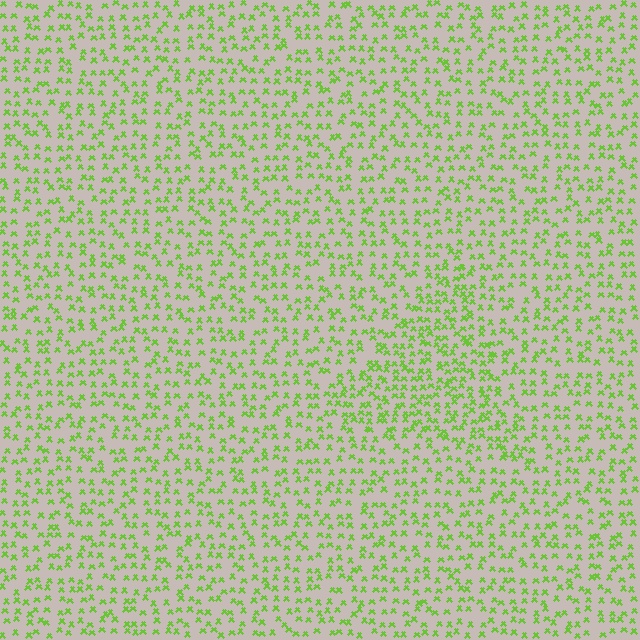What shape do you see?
I see a triangle.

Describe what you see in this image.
The image contains small lime elements arranged at two different densities. A triangle-shaped region is visible where the elements are more densely packed than the surrounding area.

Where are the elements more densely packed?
The elements are more densely packed inside the triangle boundary.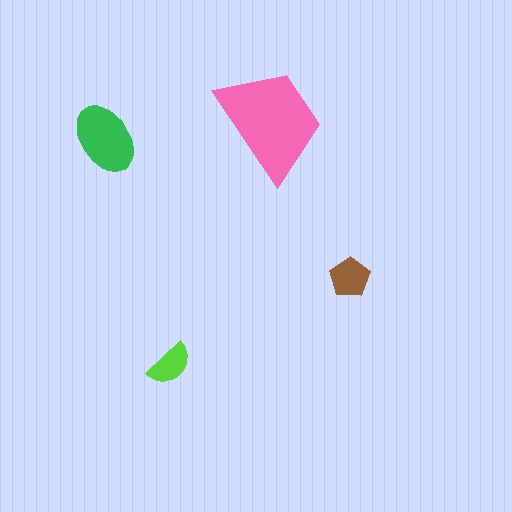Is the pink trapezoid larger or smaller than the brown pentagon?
Larger.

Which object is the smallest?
The lime semicircle.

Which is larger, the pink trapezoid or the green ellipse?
The pink trapezoid.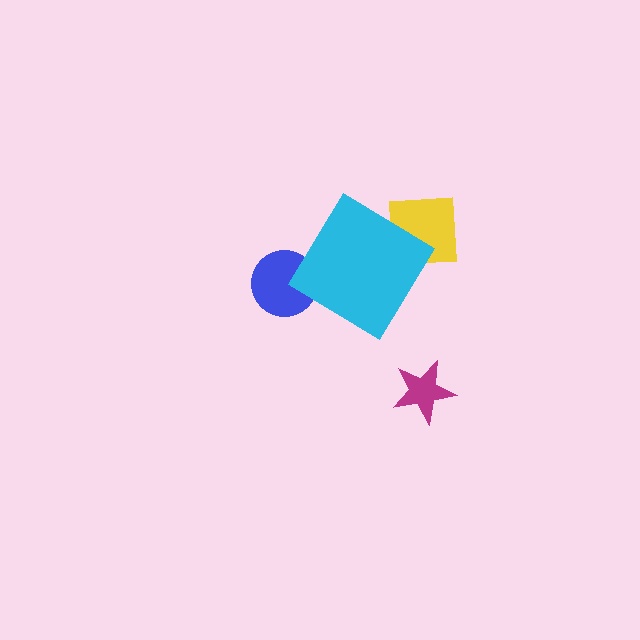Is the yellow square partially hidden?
Yes, the yellow square is partially hidden behind the cyan diamond.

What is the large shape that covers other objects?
A cyan diamond.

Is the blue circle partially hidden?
Yes, the blue circle is partially hidden behind the cyan diamond.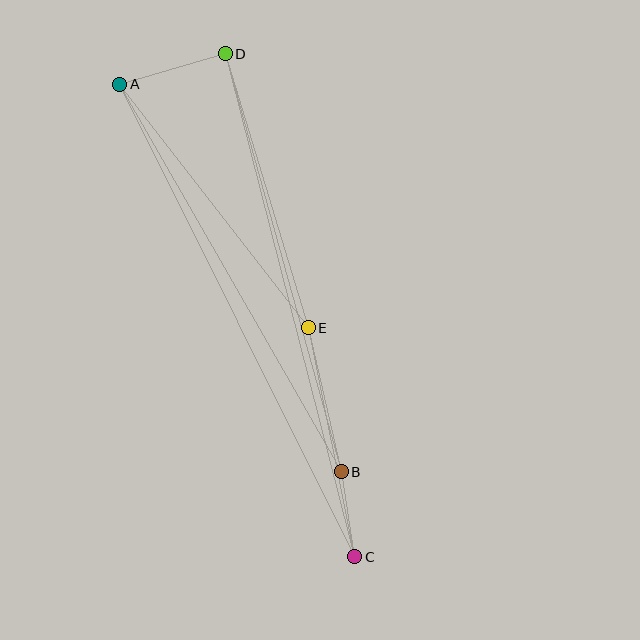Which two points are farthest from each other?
Points A and C are farthest from each other.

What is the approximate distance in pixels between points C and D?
The distance between C and D is approximately 520 pixels.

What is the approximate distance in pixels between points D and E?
The distance between D and E is approximately 286 pixels.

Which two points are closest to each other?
Points B and C are closest to each other.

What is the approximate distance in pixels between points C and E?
The distance between C and E is approximately 234 pixels.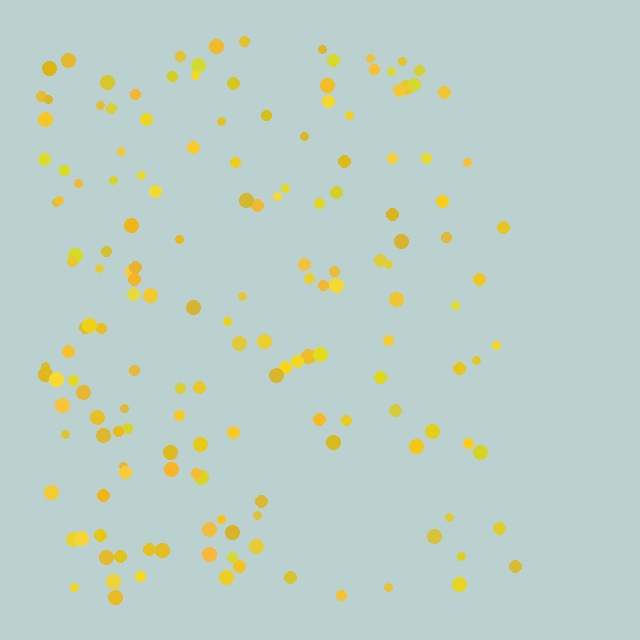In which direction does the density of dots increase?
From right to left, with the left side densest.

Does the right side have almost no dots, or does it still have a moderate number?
Still a moderate number, just noticeably fewer than the left.